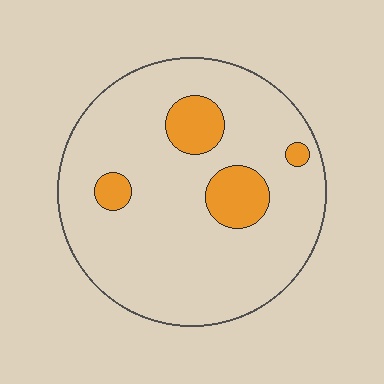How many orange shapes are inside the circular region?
4.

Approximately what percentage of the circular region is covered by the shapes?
Approximately 15%.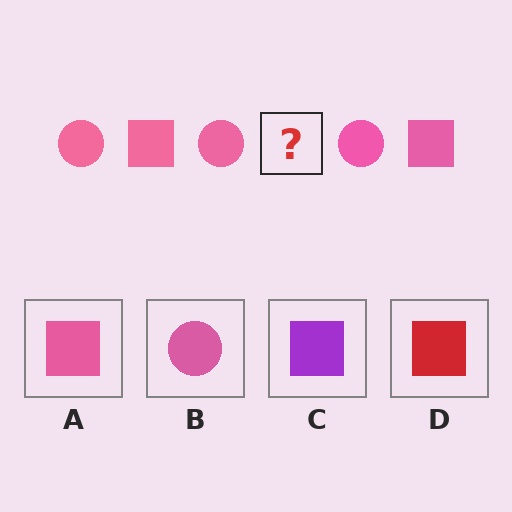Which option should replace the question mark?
Option A.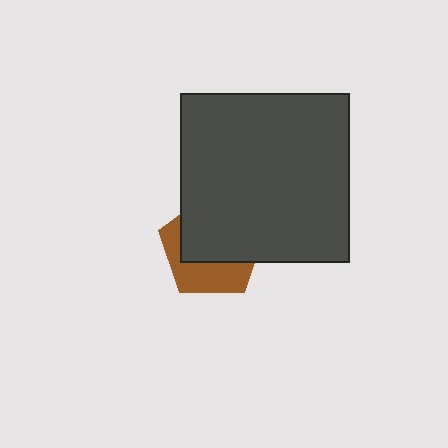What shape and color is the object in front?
The object in front is a dark gray square.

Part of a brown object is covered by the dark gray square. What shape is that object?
It is a pentagon.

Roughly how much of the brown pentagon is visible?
A small part of it is visible (roughly 39%).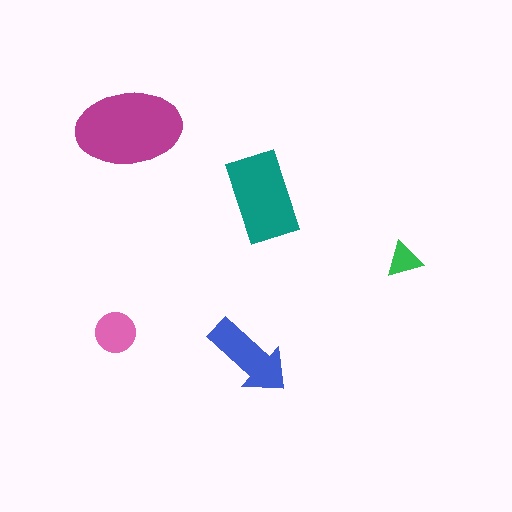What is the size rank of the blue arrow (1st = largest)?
3rd.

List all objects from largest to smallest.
The magenta ellipse, the teal rectangle, the blue arrow, the pink circle, the green triangle.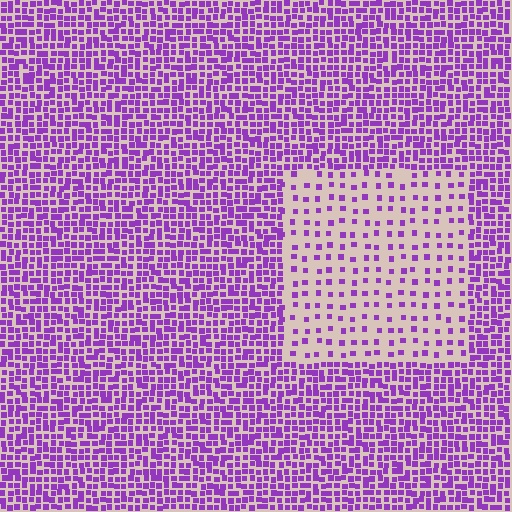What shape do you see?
I see a rectangle.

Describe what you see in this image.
The image contains small purple elements arranged at two different densities. A rectangle-shaped region is visible where the elements are less densely packed than the surrounding area.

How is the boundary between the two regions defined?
The boundary is defined by a change in element density (approximately 2.9x ratio). All elements are the same color, size, and shape.